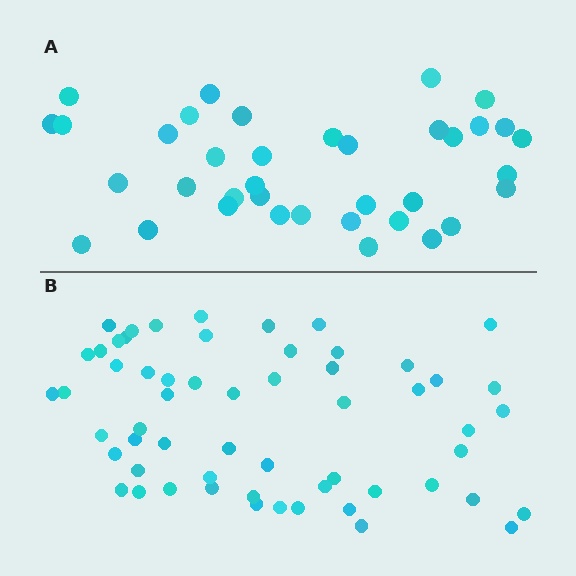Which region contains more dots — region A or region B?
Region B (the bottom region) has more dots.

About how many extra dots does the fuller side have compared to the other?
Region B has approximately 20 more dots than region A.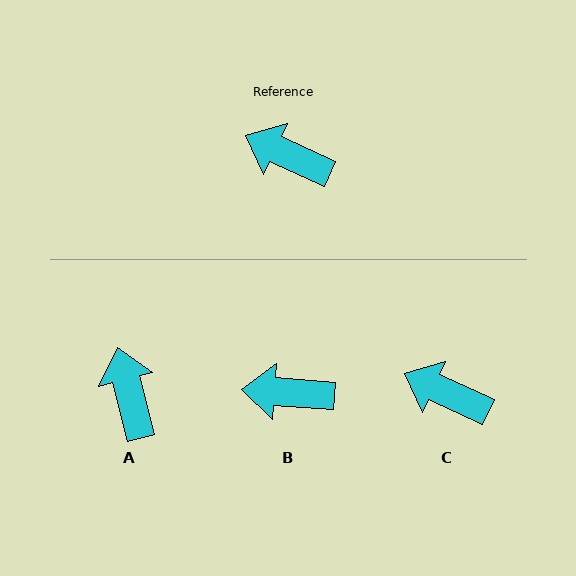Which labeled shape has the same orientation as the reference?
C.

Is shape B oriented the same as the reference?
No, it is off by about 21 degrees.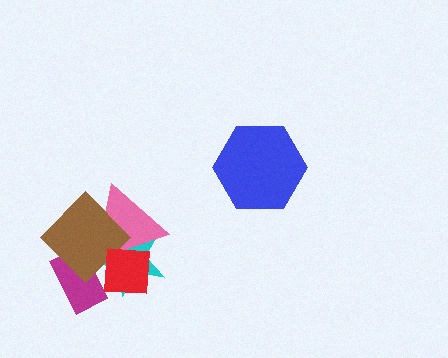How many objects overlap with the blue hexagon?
0 objects overlap with the blue hexagon.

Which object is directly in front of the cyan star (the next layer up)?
The pink triangle is directly in front of the cyan star.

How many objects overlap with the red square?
4 objects overlap with the red square.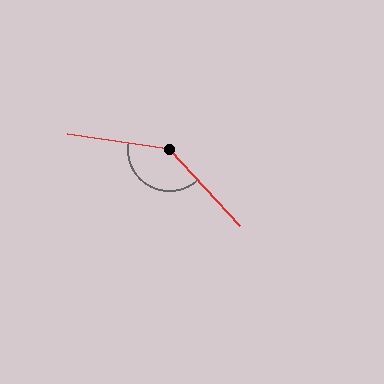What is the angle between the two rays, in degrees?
Approximately 142 degrees.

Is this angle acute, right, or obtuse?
It is obtuse.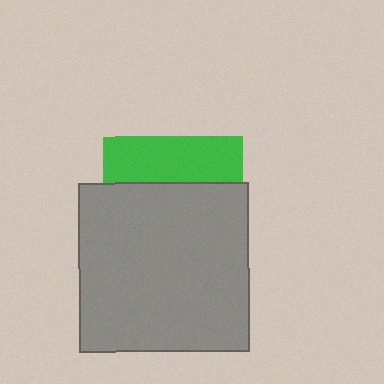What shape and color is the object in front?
The object in front is a gray square.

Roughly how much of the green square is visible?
A small part of it is visible (roughly 33%).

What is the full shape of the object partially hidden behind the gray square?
The partially hidden object is a green square.